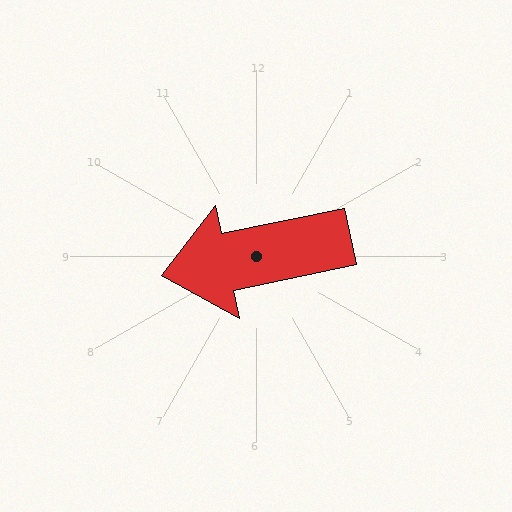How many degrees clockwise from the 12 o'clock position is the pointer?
Approximately 258 degrees.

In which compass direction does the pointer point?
West.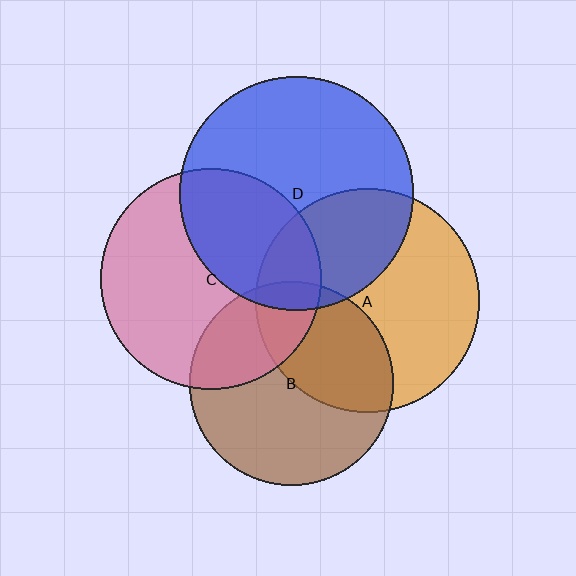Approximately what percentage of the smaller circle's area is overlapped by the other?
Approximately 5%.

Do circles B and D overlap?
Yes.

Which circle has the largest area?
Circle D (blue).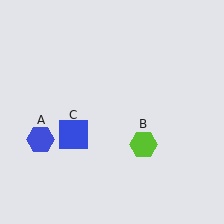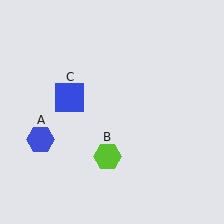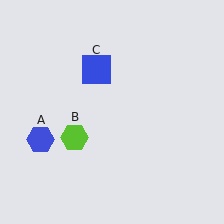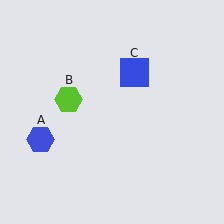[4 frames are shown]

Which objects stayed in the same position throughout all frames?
Blue hexagon (object A) remained stationary.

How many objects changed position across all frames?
2 objects changed position: lime hexagon (object B), blue square (object C).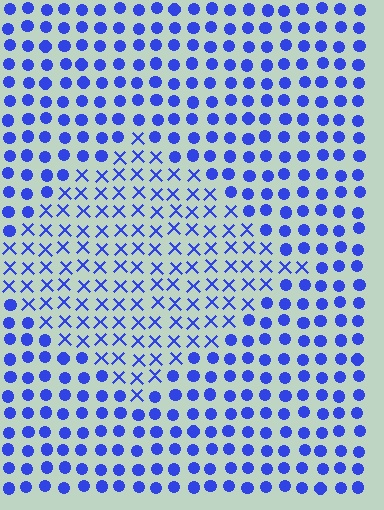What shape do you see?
I see a diamond.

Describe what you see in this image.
The image is filled with small blue elements arranged in a uniform grid. A diamond-shaped region contains X marks, while the surrounding area contains circles. The boundary is defined purely by the change in element shape.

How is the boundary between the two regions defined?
The boundary is defined by a change in element shape: X marks inside vs. circles outside. All elements share the same color and spacing.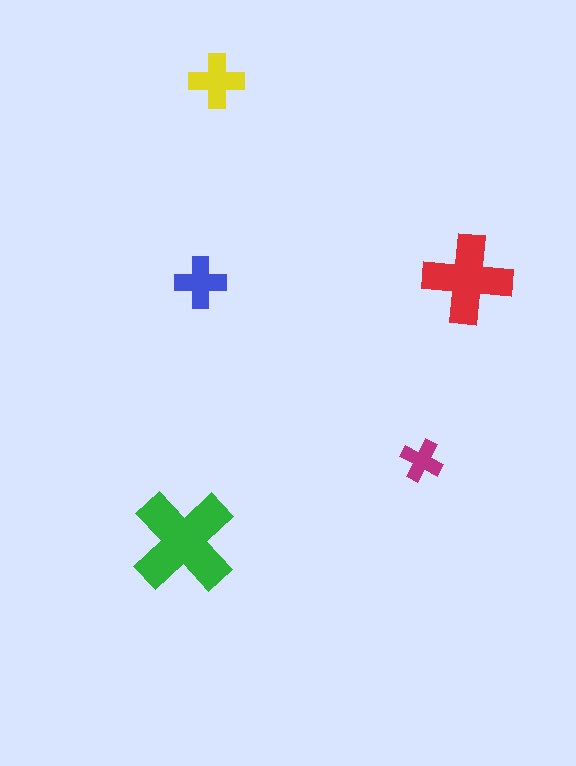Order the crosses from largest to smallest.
the green one, the red one, the yellow one, the blue one, the magenta one.